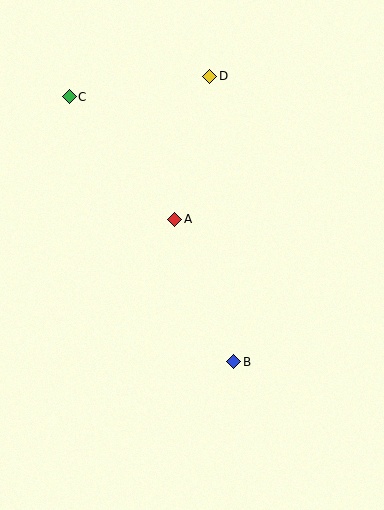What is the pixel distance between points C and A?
The distance between C and A is 162 pixels.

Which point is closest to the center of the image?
Point A at (175, 219) is closest to the center.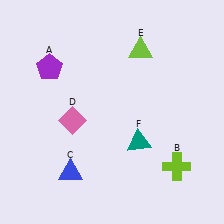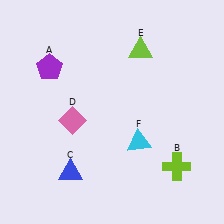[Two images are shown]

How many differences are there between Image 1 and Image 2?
There is 1 difference between the two images.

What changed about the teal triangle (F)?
In Image 1, F is teal. In Image 2, it changed to cyan.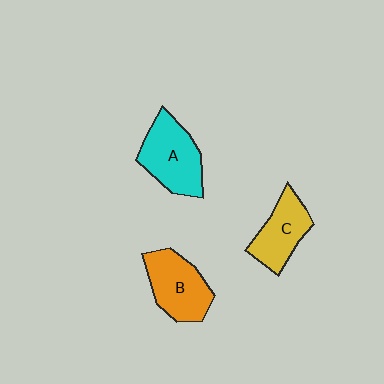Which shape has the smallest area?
Shape C (yellow).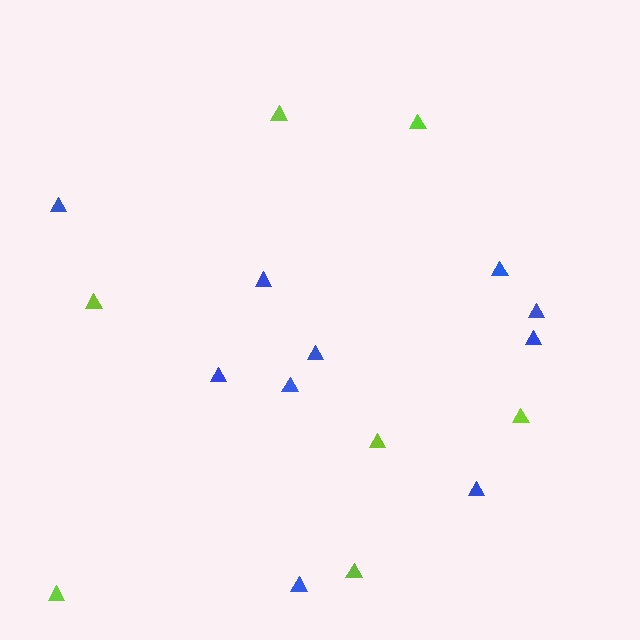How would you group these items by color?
There are 2 groups: one group of blue triangles (10) and one group of lime triangles (7).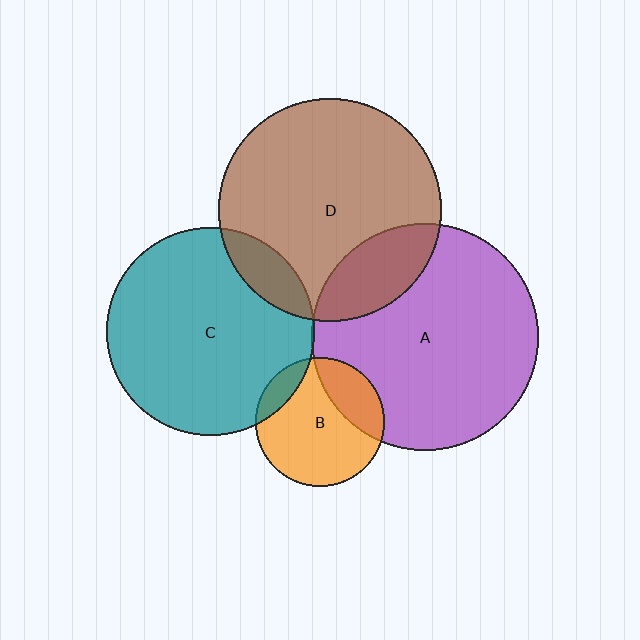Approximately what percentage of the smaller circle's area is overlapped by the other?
Approximately 25%.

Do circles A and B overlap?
Yes.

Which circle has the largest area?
Circle A (purple).